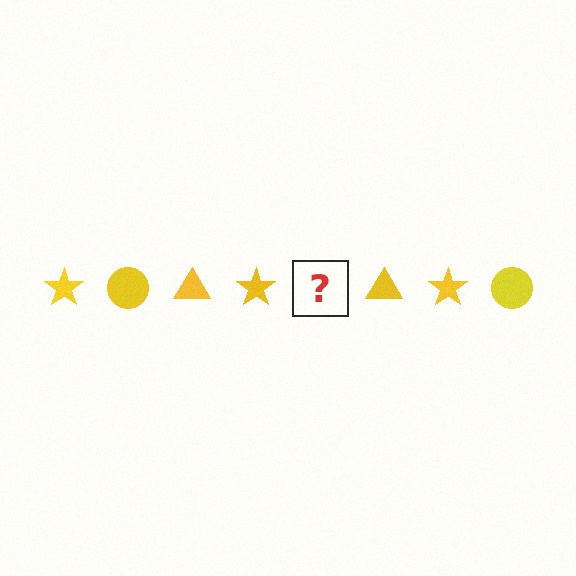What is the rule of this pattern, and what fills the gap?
The rule is that the pattern cycles through star, circle, triangle shapes in yellow. The gap should be filled with a yellow circle.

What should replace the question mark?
The question mark should be replaced with a yellow circle.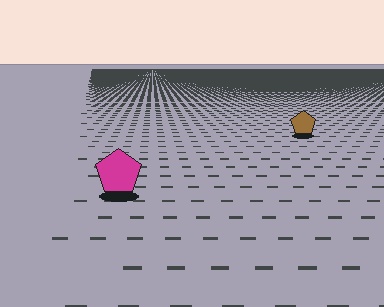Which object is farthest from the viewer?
The brown pentagon is farthest from the viewer. It appears smaller and the ground texture around it is denser.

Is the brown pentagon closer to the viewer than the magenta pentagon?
No. The magenta pentagon is closer — you can tell from the texture gradient: the ground texture is coarser near it.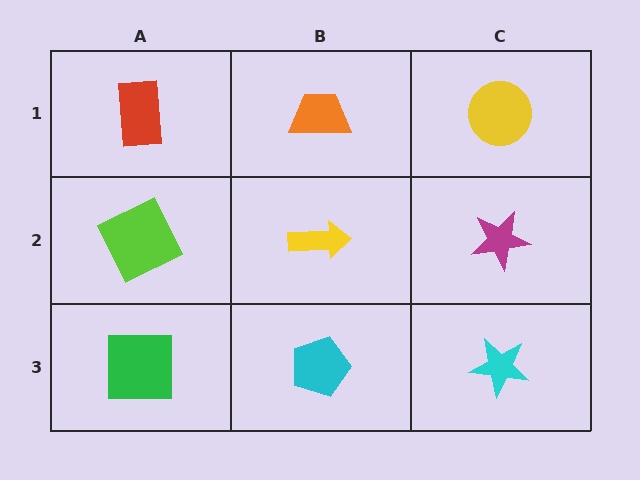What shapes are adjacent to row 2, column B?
An orange trapezoid (row 1, column B), a cyan pentagon (row 3, column B), a lime square (row 2, column A), a magenta star (row 2, column C).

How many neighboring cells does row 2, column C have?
3.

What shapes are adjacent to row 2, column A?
A red rectangle (row 1, column A), a green square (row 3, column A), a yellow arrow (row 2, column B).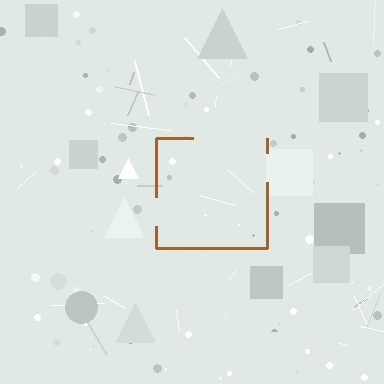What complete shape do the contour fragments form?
The contour fragments form a square.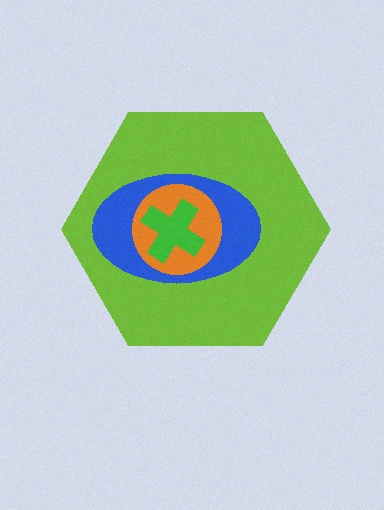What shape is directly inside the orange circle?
The green cross.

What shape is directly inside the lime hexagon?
The blue ellipse.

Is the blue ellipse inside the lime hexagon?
Yes.